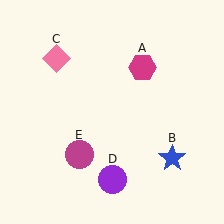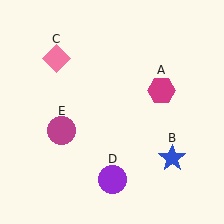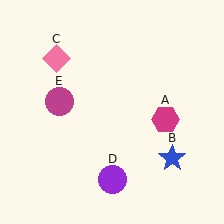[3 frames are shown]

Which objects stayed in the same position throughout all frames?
Blue star (object B) and pink diamond (object C) and purple circle (object D) remained stationary.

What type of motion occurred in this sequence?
The magenta hexagon (object A), magenta circle (object E) rotated clockwise around the center of the scene.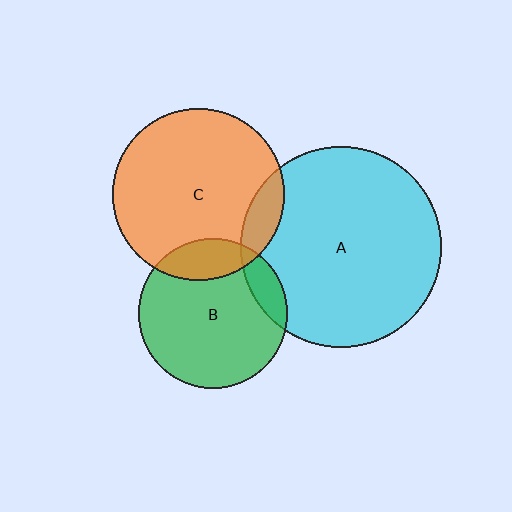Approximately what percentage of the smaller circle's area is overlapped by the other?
Approximately 10%.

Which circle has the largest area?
Circle A (cyan).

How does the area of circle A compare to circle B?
Approximately 1.8 times.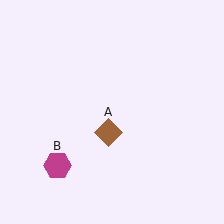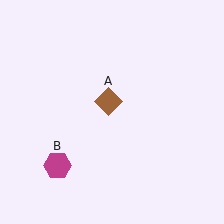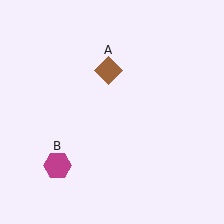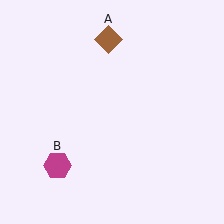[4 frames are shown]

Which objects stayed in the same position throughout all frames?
Magenta hexagon (object B) remained stationary.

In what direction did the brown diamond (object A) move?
The brown diamond (object A) moved up.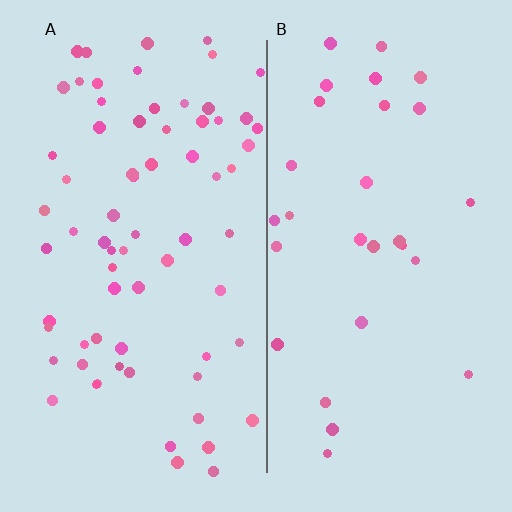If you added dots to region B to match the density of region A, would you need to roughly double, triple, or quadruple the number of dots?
Approximately double.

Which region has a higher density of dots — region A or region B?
A (the left).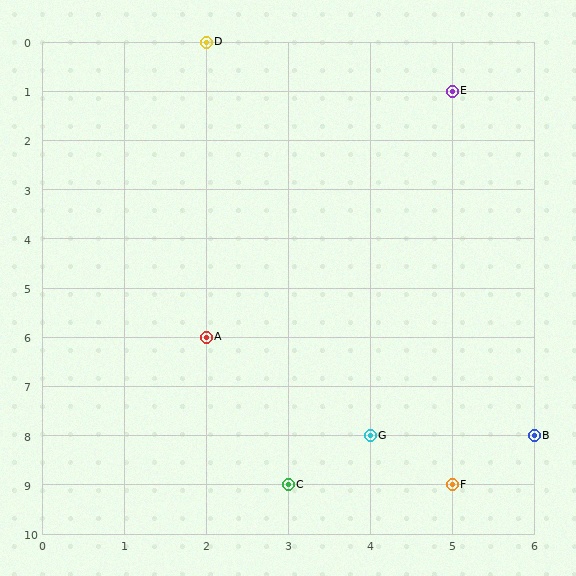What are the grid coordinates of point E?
Point E is at grid coordinates (5, 1).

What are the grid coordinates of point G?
Point G is at grid coordinates (4, 8).